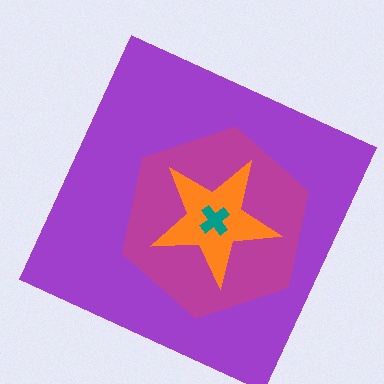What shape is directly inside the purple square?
The magenta hexagon.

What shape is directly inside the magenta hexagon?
The orange star.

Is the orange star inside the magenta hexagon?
Yes.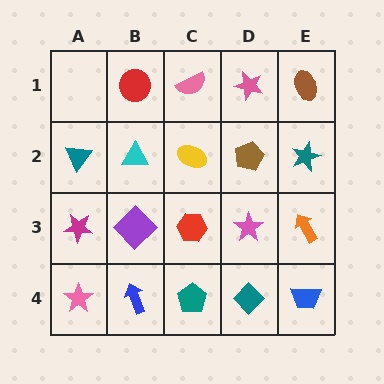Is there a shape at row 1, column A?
No, that cell is empty.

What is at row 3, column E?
An orange arrow.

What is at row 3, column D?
A pink star.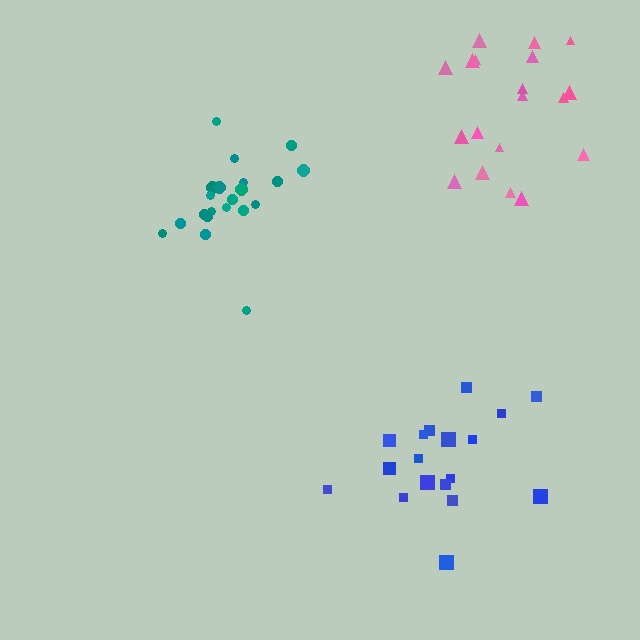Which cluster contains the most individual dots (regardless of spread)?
Teal (21).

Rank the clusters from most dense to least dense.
teal, pink, blue.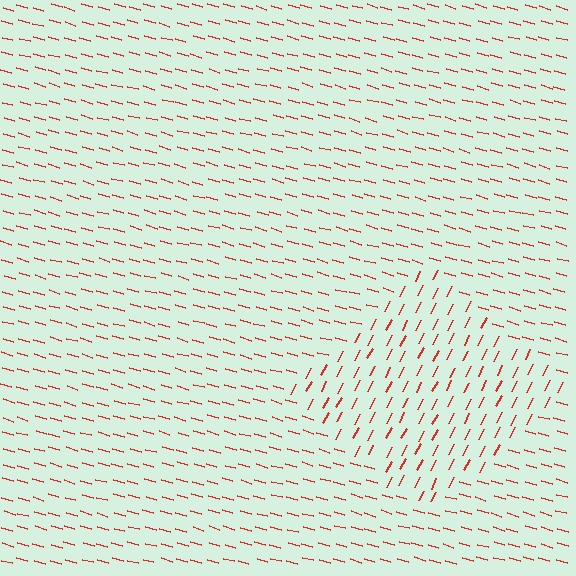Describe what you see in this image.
The image is filled with small red line segments. A diamond region in the image has lines oriented differently from the surrounding lines, creating a visible texture boundary.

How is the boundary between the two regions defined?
The boundary is defined purely by a change in line orientation (approximately 78 degrees difference). All lines are the same color and thickness.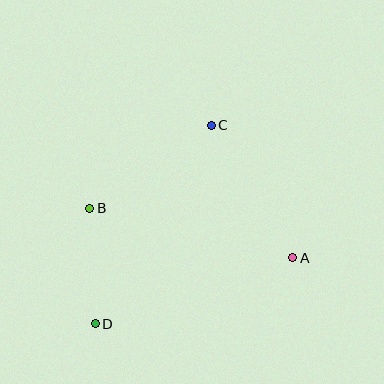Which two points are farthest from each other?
Points C and D are farthest from each other.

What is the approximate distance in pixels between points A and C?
The distance between A and C is approximately 156 pixels.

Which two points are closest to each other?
Points B and D are closest to each other.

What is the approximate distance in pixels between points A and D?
The distance between A and D is approximately 208 pixels.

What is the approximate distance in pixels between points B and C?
The distance between B and C is approximately 147 pixels.